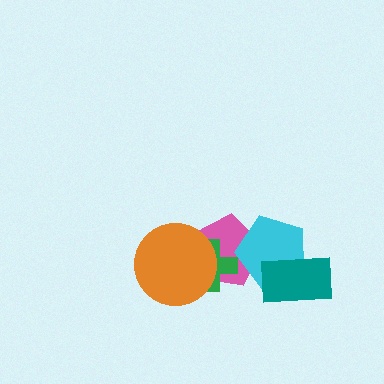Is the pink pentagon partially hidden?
Yes, it is partially covered by another shape.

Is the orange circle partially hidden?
No, no other shape covers it.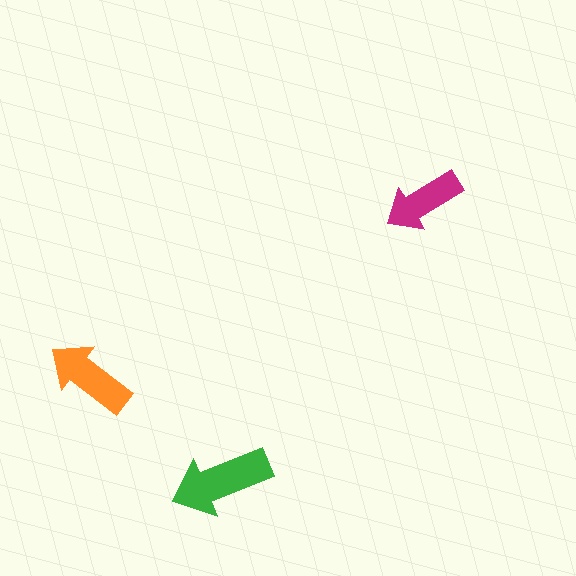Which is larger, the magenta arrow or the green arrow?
The green one.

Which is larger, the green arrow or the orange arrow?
The green one.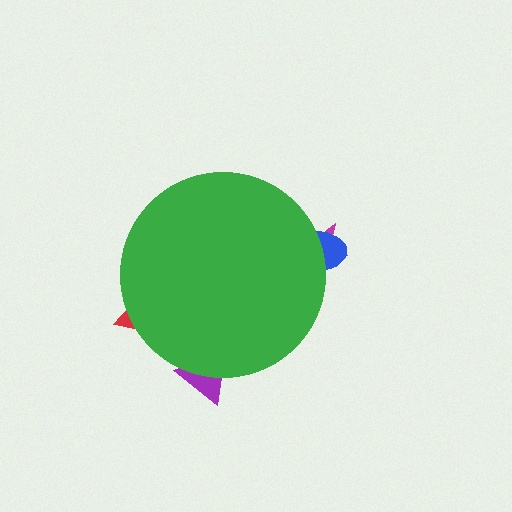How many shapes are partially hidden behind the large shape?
4 shapes are partially hidden.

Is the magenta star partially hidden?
Yes, the magenta star is partially hidden behind the green circle.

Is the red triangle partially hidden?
Yes, the red triangle is partially hidden behind the green circle.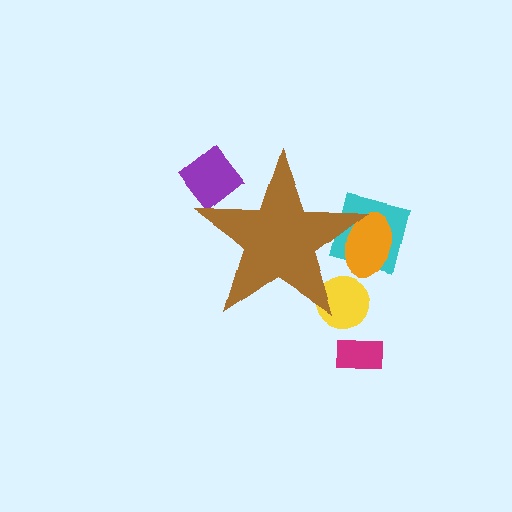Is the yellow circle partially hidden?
Yes, the yellow circle is partially hidden behind the brown star.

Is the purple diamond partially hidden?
Yes, the purple diamond is partially hidden behind the brown star.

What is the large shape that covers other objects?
A brown star.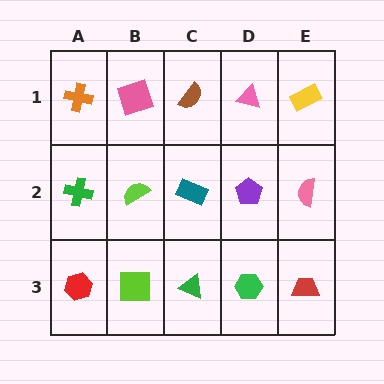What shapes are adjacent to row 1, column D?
A purple pentagon (row 2, column D), a brown semicircle (row 1, column C), a yellow rectangle (row 1, column E).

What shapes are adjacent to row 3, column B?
A lime semicircle (row 2, column B), a red hexagon (row 3, column A), a green triangle (row 3, column C).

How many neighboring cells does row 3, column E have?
2.